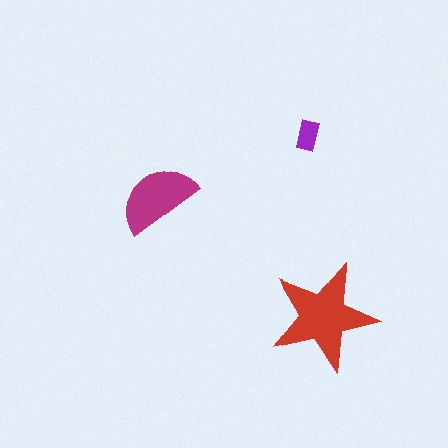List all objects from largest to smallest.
The red star, the magenta semicircle, the purple rectangle.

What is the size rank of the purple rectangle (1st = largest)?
3rd.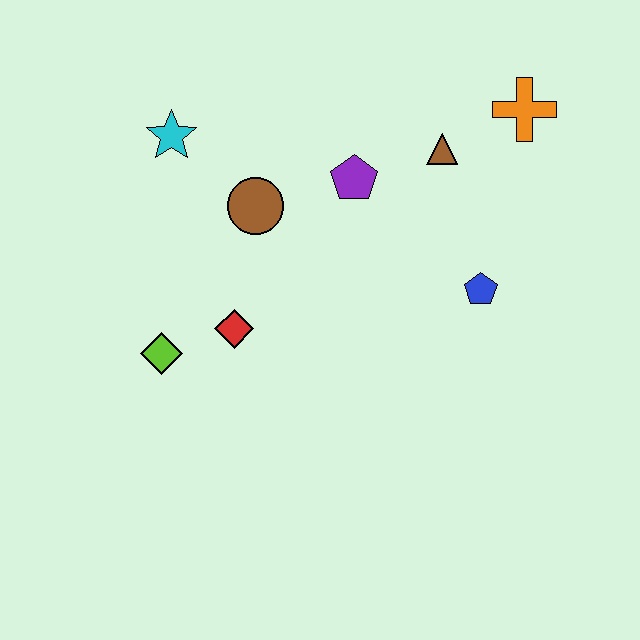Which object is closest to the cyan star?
The brown circle is closest to the cyan star.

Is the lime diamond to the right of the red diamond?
No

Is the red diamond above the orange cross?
No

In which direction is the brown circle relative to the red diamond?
The brown circle is above the red diamond.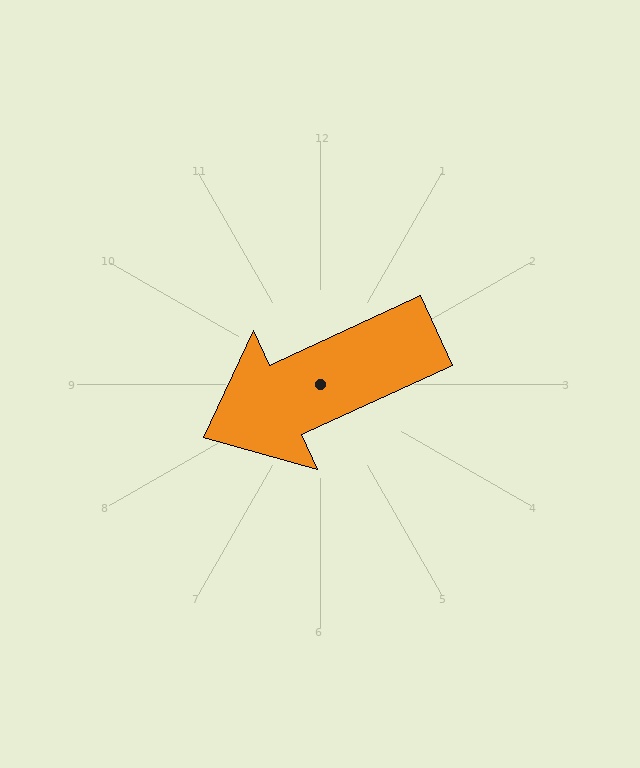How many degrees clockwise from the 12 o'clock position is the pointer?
Approximately 245 degrees.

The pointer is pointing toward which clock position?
Roughly 8 o'clock.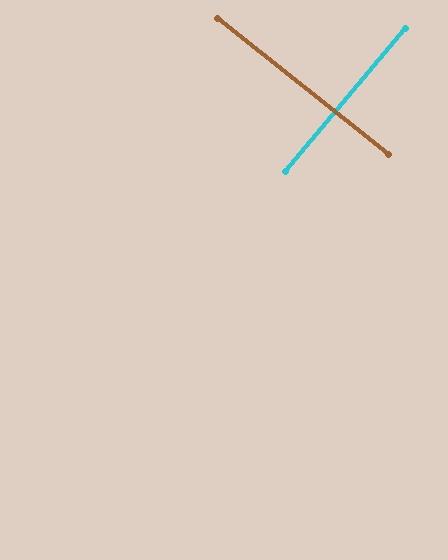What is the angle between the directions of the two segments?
Approximately 89 degrees.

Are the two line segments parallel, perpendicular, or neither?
Perpendicular — they meet at approximately 89°.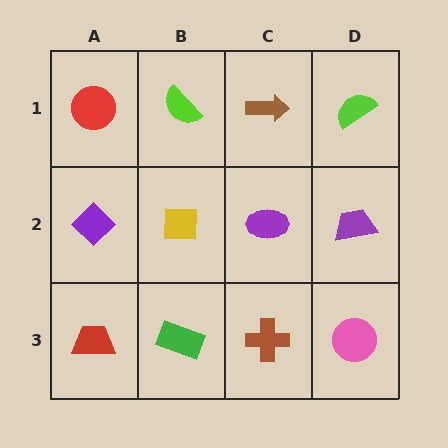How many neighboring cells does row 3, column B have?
3.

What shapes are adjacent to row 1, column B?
A yellow square (row 2, column B), a red circle (row 1, column A), a brown arrow (row 1, column C).